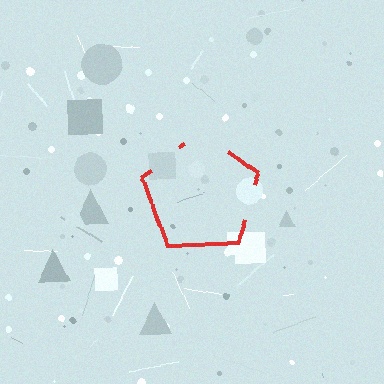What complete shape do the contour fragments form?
The contour fragments form a pentagon.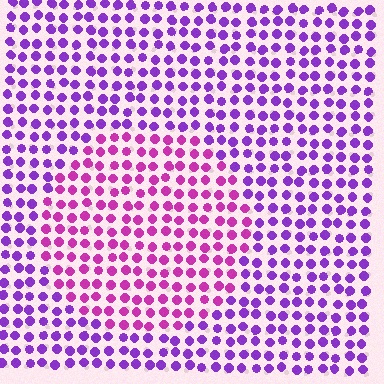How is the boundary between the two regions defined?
The boundary is defined purely by a slight shift in hue (about 36 degrees). Spacing, size, and orientation are identical on both sides.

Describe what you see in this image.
The image is filled with small purple elements in a uniform arrangement. A circle-shaped region is visible where the elements are tinted to a slightly different hue, forming a subtle color boundary.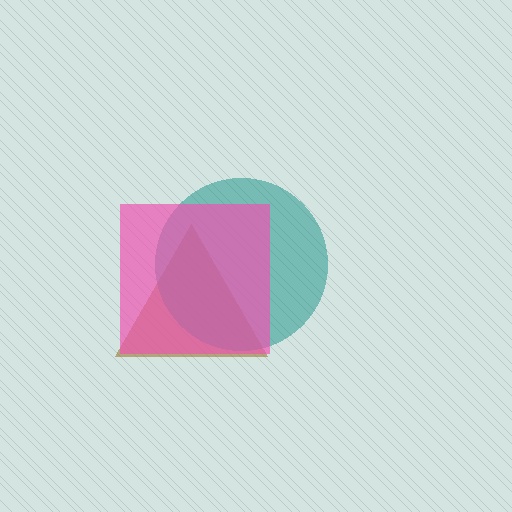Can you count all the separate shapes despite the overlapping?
Yes, there are 3 separate shapes.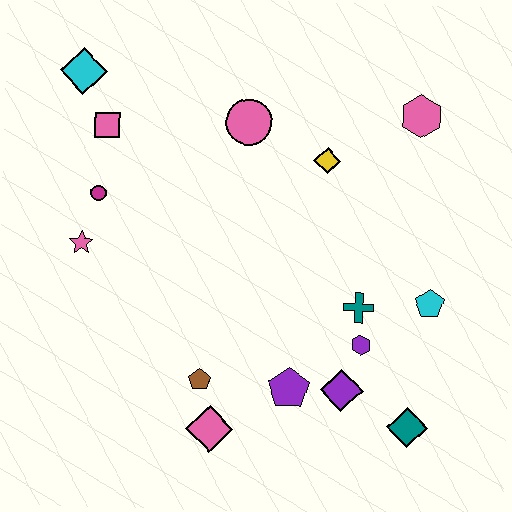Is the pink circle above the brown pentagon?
Yes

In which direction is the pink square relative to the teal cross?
The pink square is to the left of the teal cross.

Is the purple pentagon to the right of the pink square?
Yes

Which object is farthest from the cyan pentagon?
The cyan diamond is farthest from the cyan pentagon.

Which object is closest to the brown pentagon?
The pink diamond is closest to the brown pentagon.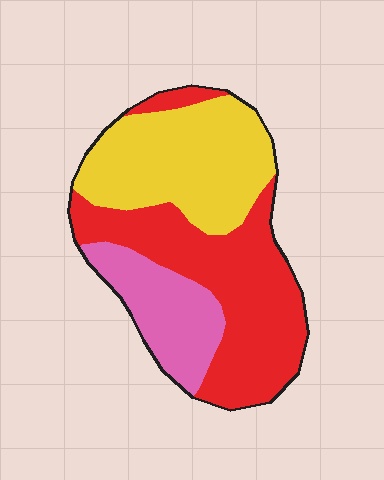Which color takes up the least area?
Pink, at roughly 20%.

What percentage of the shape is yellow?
Yellow takes up between a quarter and a half of the shape.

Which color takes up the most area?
Red, at roughly 45%.